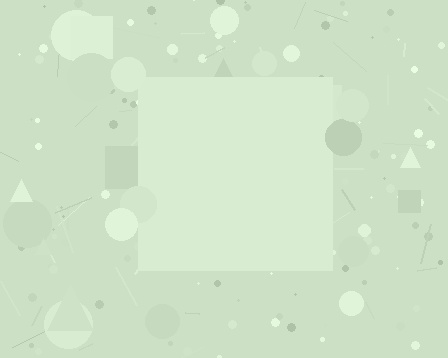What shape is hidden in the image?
A square is hidden in the image.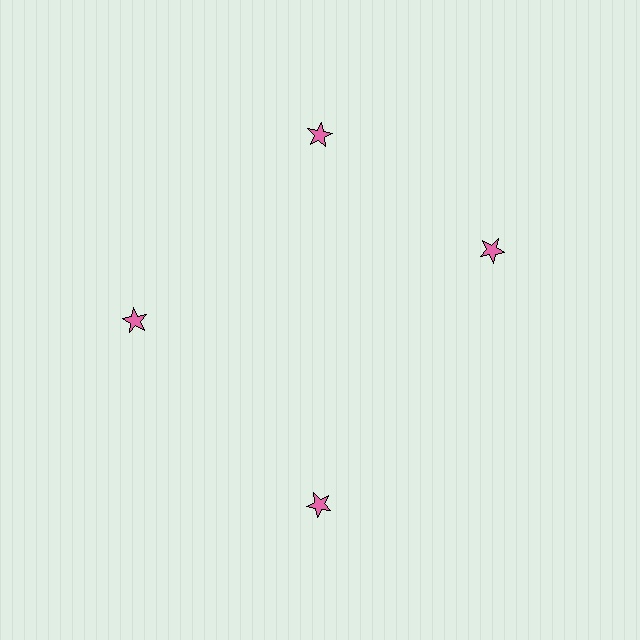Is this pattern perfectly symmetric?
No. The 4 pink stars are arranged in a ring, but one element near the 3 o'clock position is rotated out of alignment along the ring, breaking the 4-fold rotational symmetry.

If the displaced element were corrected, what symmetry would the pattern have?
It would have 4-fold rotational symmetry — the pattern would map onto itself every 90 degrees.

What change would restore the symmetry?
The symmetry would be restored by rotating it back into even spacing with its neighbors so that all 4 stars sit at equal angles and equal distance from the center.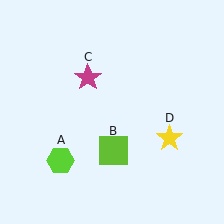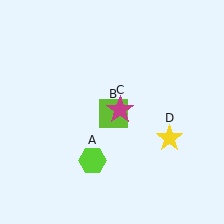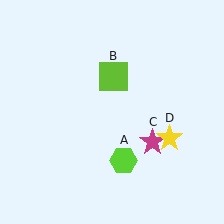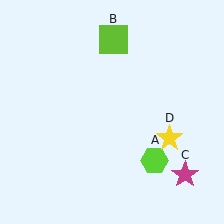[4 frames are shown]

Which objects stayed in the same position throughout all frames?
Yellow star (object D) remained stationary.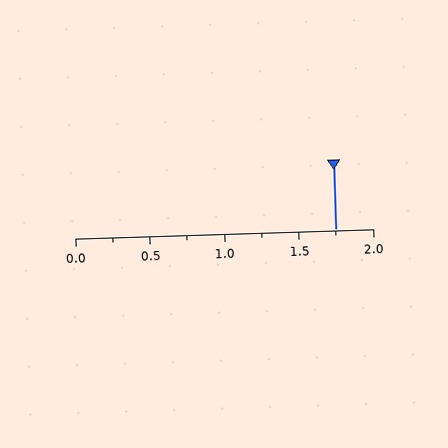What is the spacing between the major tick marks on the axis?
The major ticks are spaced 0.5 apart.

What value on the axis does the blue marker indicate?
The marker indicates approximately 1.75.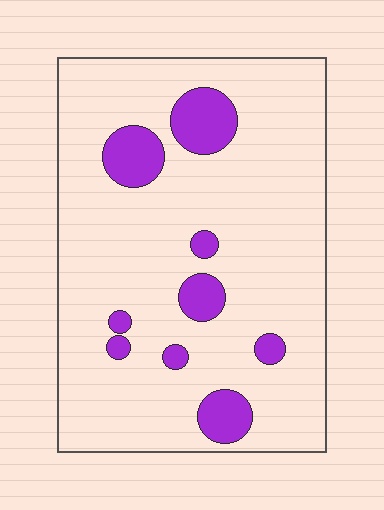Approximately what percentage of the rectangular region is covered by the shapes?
Approximately 15%.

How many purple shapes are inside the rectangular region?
9.